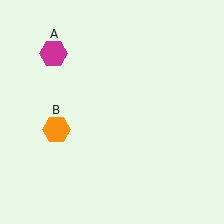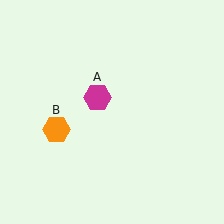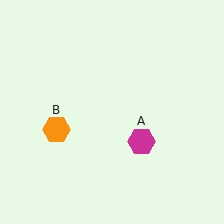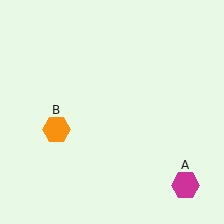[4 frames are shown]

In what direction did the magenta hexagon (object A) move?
The magenta hexagon (object A) moved down and to the right.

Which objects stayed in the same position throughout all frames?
Orange hexagon (object B) remained stationary.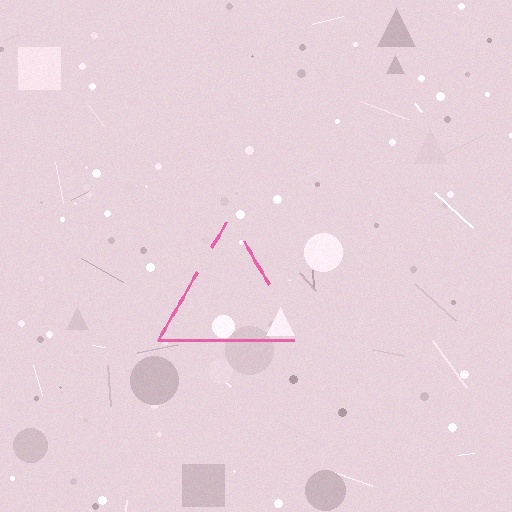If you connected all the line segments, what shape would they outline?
They would outline a triangle.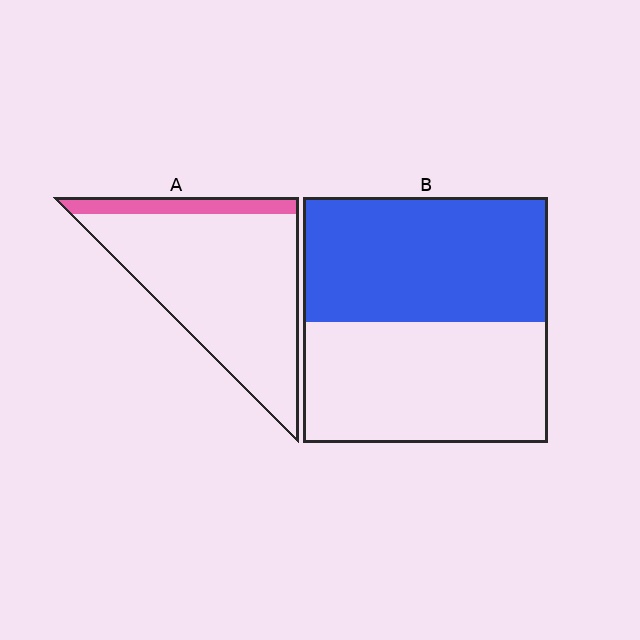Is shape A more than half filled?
No.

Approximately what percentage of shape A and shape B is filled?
A is approximately 15% and B is approximately 50%.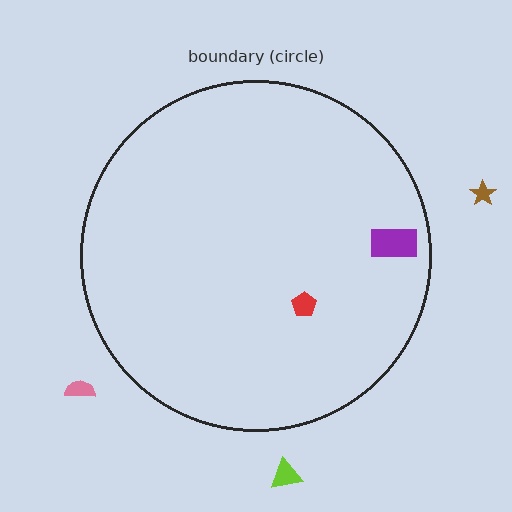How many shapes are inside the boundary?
2 inside, 3 outside.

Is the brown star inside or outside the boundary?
Outside.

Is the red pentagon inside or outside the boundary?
Inside.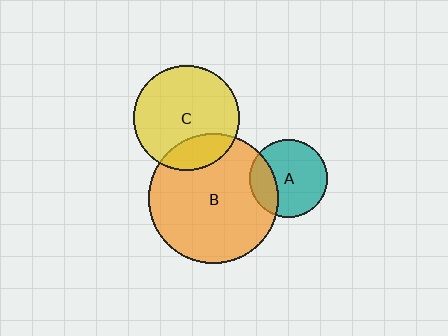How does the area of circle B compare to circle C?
Approximately 1.5 times.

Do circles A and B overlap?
Yes.